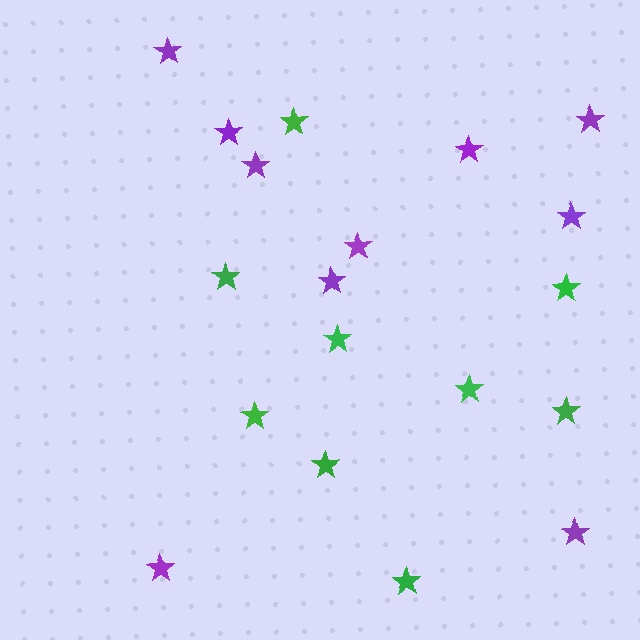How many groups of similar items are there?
There are 2 groups: one group of green stars (9) and one group of purple stars (10).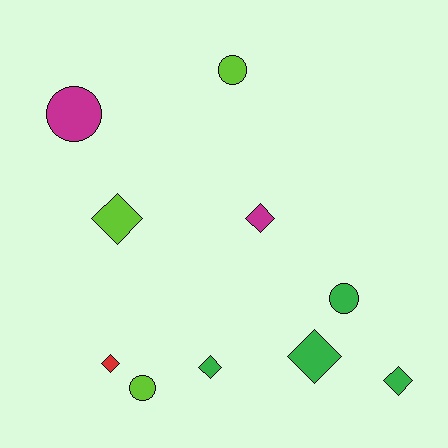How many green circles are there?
There is 1 green circle.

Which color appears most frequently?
Green, with 4 objects.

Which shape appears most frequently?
Diamond, with 6 objects.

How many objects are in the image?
There are 10 objects.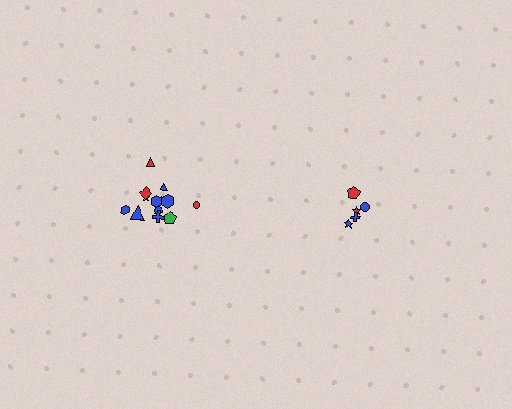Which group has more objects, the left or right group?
The left group.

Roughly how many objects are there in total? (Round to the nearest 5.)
Roughly 15 objects in total.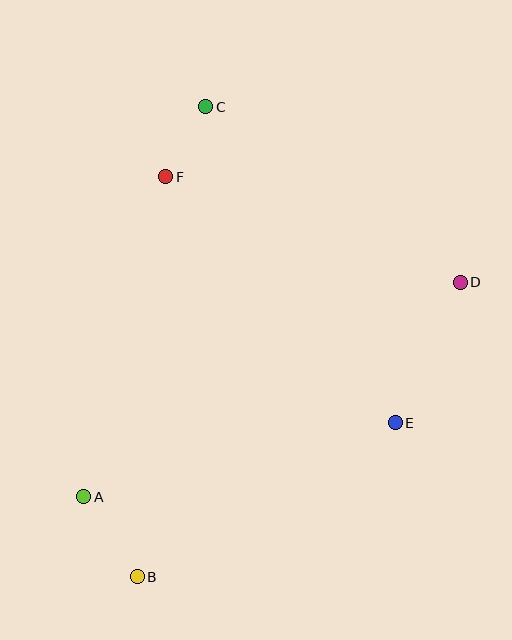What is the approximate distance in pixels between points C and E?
The distance between C and E is approximately 368 pixels.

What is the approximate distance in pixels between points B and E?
The distance between B and E is approximately 300 pixels.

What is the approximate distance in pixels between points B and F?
The distance between B and F is approximately 401 pixels.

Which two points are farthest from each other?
Points B and C are farthest from each other.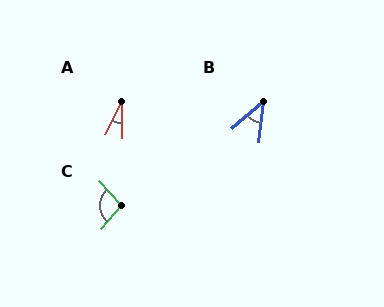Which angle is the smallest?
A, at approximately 27 degrees.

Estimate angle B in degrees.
Approximately 44 degrees.